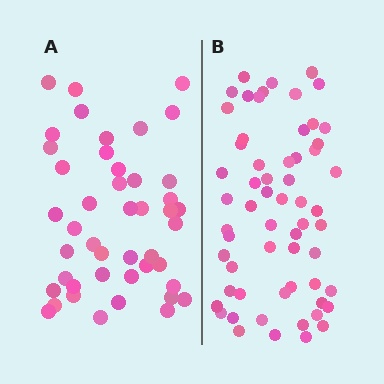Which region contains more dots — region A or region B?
Region B (the right region) has more dots.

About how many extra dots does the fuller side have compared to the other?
Region B has approximately 15 more dots than region A.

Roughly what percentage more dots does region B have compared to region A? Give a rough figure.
About 35% more.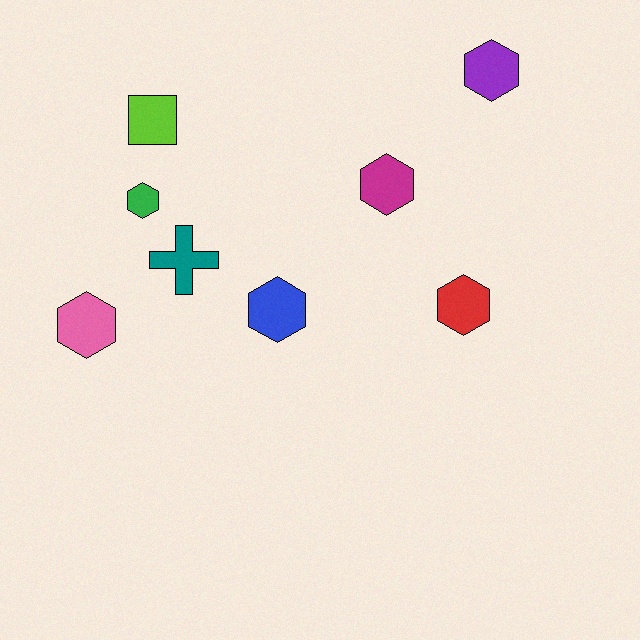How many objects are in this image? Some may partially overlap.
There are 8 objects.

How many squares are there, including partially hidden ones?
There is 1 square.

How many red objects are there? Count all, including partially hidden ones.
There is 1 red object.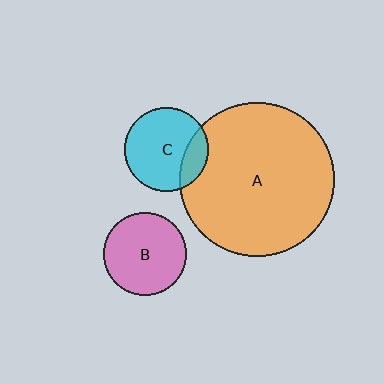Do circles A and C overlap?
Yes.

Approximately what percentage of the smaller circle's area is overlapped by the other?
Approximately 20%.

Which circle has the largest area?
Circle A (orange).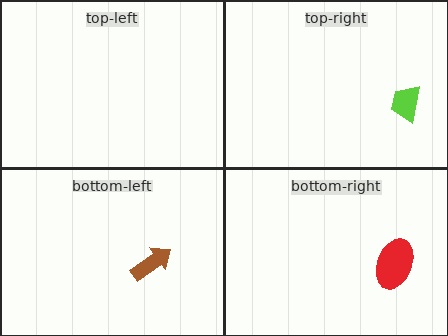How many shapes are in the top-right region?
1.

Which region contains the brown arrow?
The bottom-left region.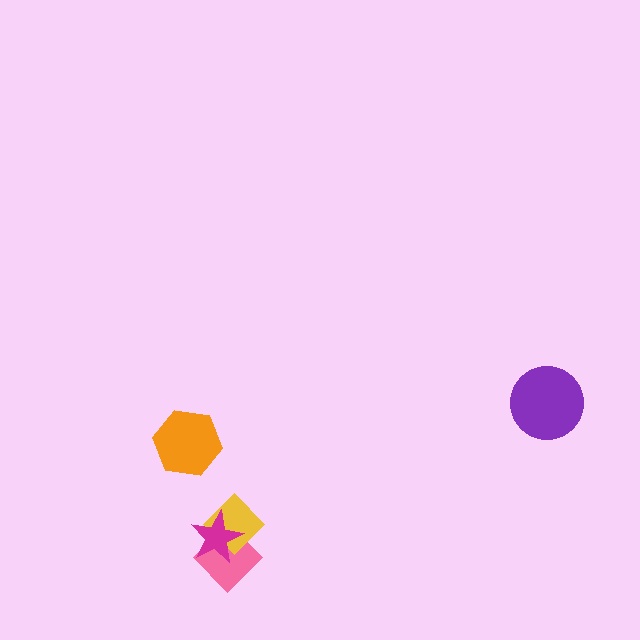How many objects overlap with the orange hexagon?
0 objects overlap with the orange hexagon.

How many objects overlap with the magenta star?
2 objects overlap with the magenta star.